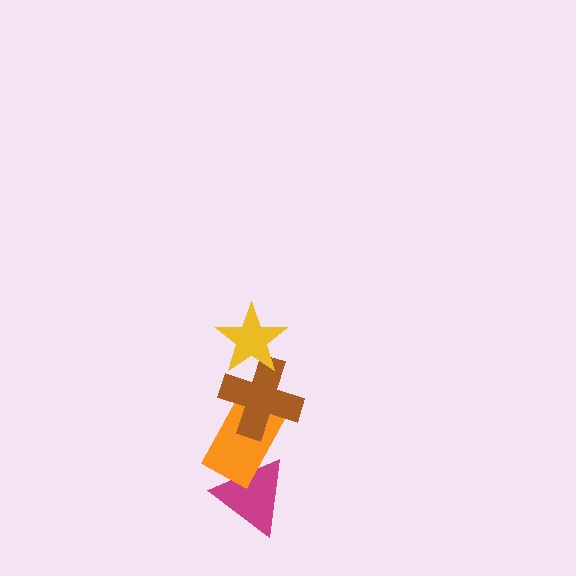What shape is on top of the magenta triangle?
The orange rectangle is on top of the magenta triangle.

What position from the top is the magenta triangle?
The magenta triangle is 4th from the top.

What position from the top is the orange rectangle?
The orange rectangle is 3rd from the top.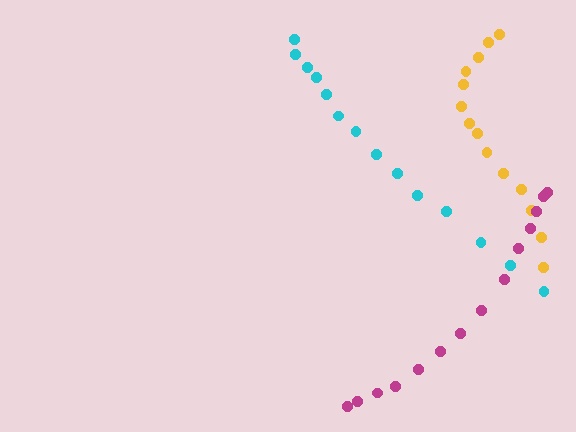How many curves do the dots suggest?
There are 3 distinct paths.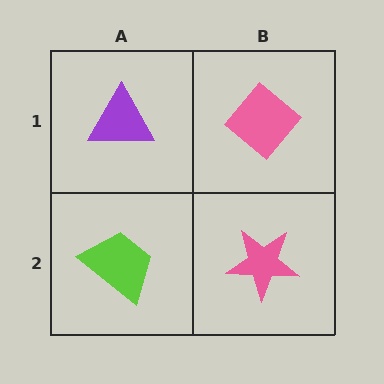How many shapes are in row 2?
2 shapes.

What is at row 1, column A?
A purple triangle.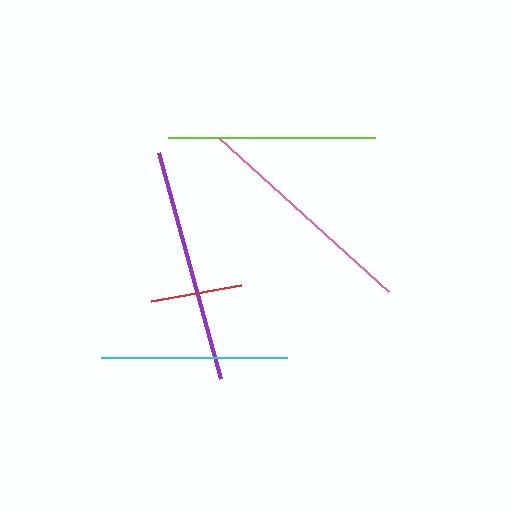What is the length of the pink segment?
The pink segment is approximately 230 pixels long.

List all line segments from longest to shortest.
From longest to shortest: purple, pink, lime, cyan, red.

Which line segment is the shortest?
The red line is the shortest at approximately 92 pixels.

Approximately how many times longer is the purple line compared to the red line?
The purple line is approximately 2.5 times the length of the red line.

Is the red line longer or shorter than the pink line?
The pink line is longer than the red line.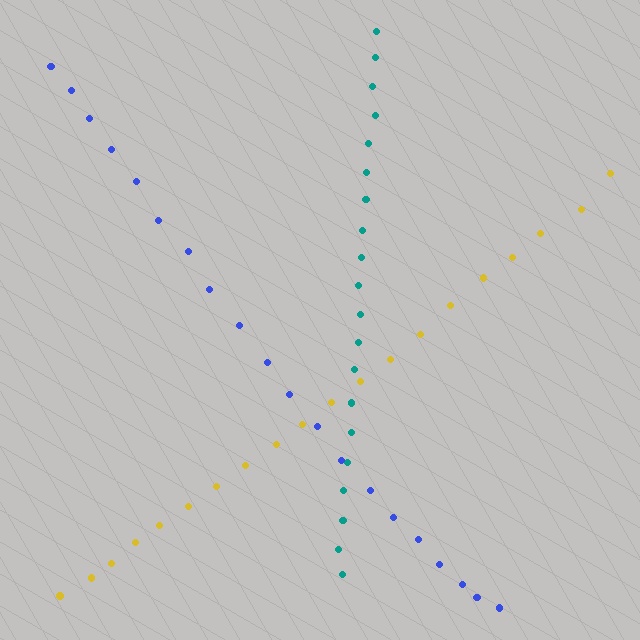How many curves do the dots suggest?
There are 3 distinct paths.